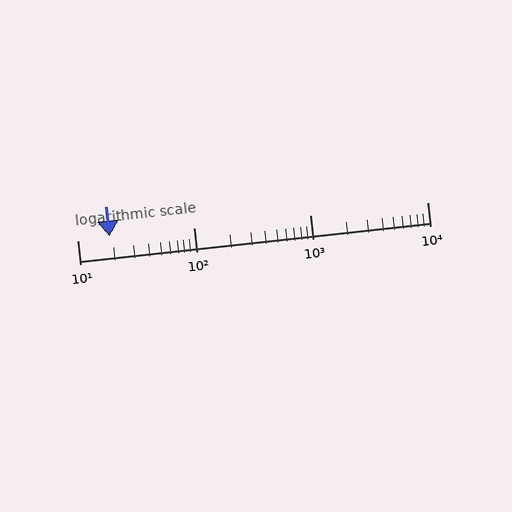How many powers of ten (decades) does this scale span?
The scale spans 3 decades, from 10 to 10000.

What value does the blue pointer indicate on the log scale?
The pointer indicates approximately 19.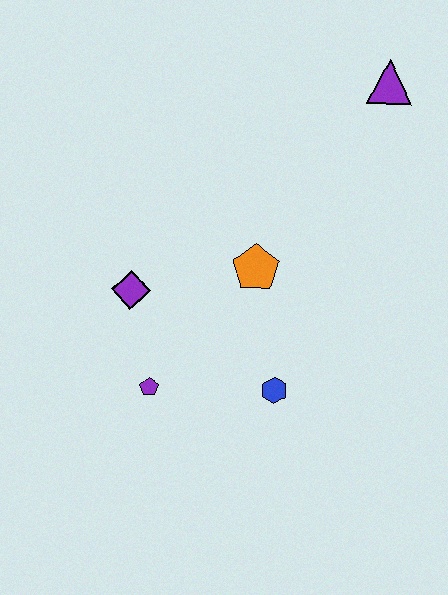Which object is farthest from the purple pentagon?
The purple triangle is farthest from the purple pentagon.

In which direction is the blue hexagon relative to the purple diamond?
The blue hexagon is to the right of the purple diamond.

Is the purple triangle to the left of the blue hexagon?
No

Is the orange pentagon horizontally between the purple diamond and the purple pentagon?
No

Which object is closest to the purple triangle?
The orange pentagon is closest to the purple triangle.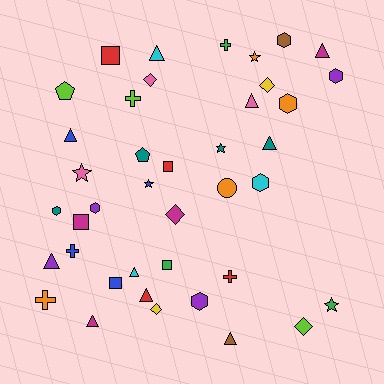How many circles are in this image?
There is 1 circle.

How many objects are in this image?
There are 40 objects.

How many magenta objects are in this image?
There are 4 magenta objects.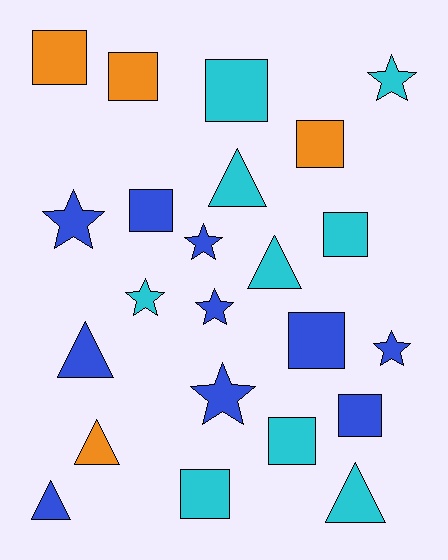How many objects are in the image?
There are 23 objects.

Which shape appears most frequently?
Square, with 10 objects.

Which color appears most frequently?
Blue, with 10 objects.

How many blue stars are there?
There are 5 blue stars.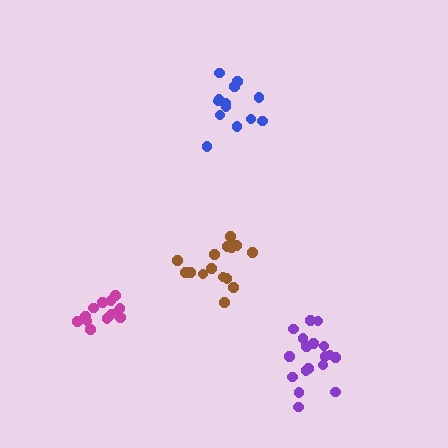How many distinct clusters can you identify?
There are 4 distinct clusters.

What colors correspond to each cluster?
The clusters are colored: brown, magenta, blue, purple.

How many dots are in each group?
Group 1: 15 dots, Group 2: 15 dots, Group 3: 13 dots, Group 4: 18 dots (61 total).